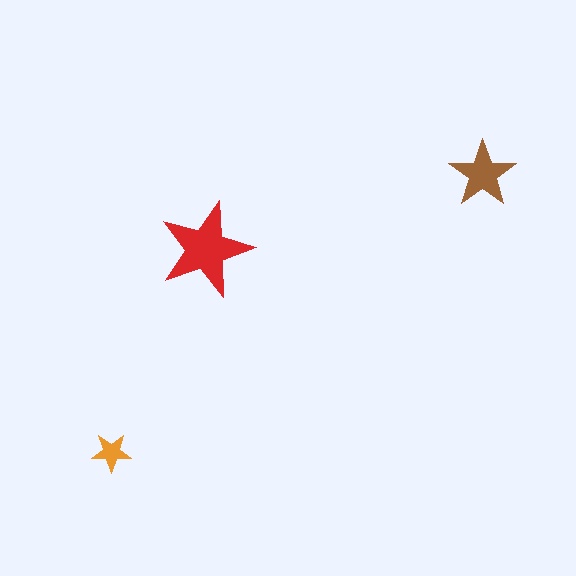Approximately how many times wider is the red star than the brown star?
About 1.5 times wider.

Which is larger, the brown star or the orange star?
The brown one.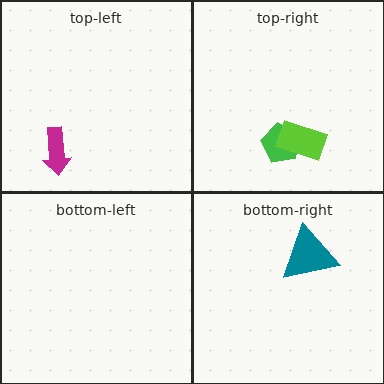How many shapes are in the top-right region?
2.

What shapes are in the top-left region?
The magenta arrow.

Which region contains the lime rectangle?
The top-right region.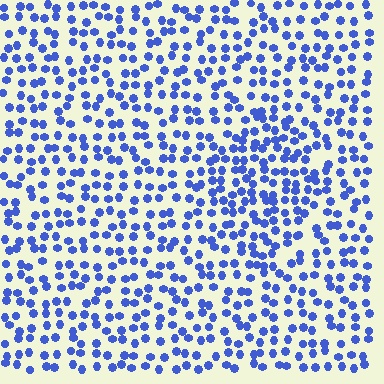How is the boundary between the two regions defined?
The boundary is defined by a change in element density (approximately 1.5x ratio). All elements are the same color, size, and shape.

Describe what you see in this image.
The image contains small blue elements arranged at two different densities. A diamond-shaped region is visible where the elements are more densely packed than the surrounding area.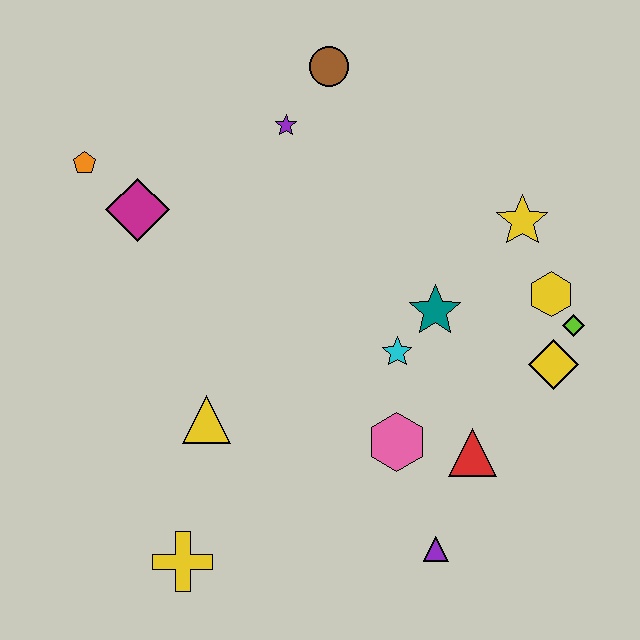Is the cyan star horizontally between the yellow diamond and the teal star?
No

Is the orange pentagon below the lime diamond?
No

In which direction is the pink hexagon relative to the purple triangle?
The pink hexagon is above the purple triangle.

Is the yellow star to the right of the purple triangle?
Yes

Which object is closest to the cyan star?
The teal star is closest to the cyan star.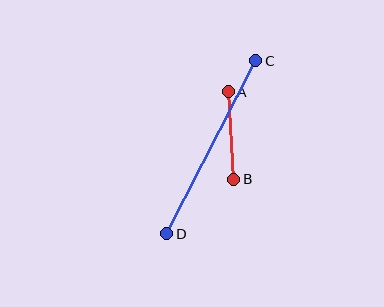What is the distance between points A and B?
The distance is approximately 88 pixels.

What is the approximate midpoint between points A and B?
The midpoint is at approximately (231, 136) pixels.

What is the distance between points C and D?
The distance is approximately 195 pixels.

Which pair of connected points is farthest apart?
Points C and D are farthest apart.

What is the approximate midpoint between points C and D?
The midpoint is at approximately (211, 147) pixels.